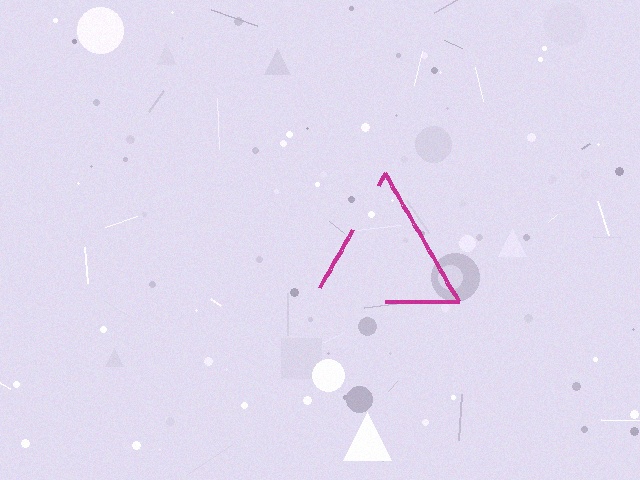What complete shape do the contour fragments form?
The contour fragments form a triangle.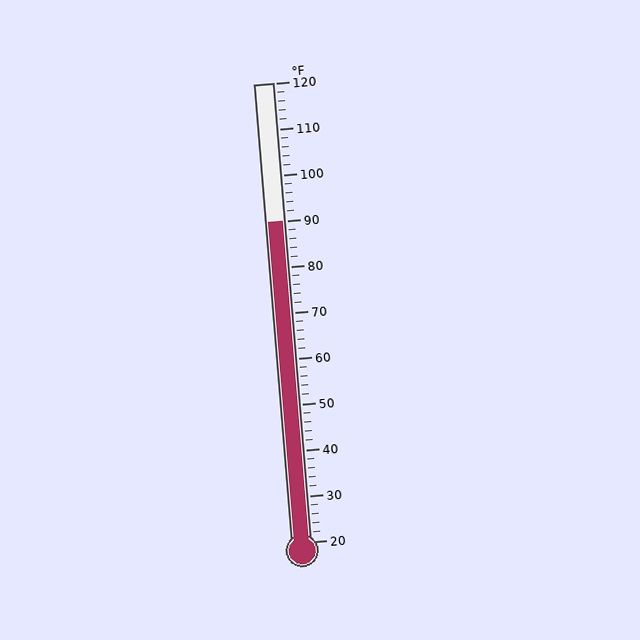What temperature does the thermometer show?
The thermometer shows approximately 90°F.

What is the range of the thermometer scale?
The thermometer scale ranges from 20°F to 120°F.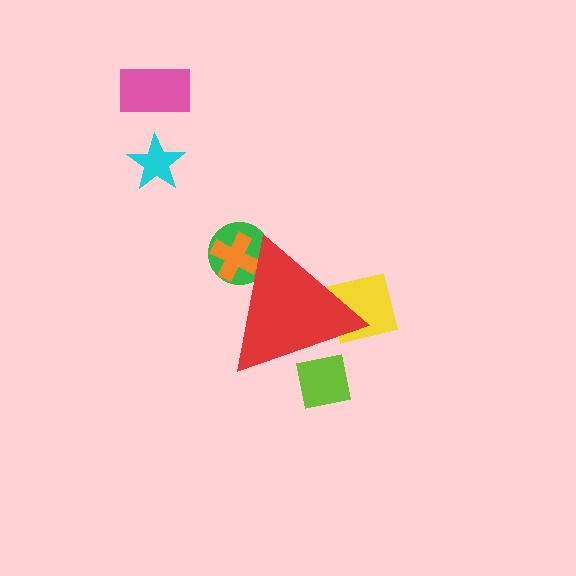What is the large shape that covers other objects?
A red triangle.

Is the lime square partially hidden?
Yes, the lime square is partially hidden behind the red triangle.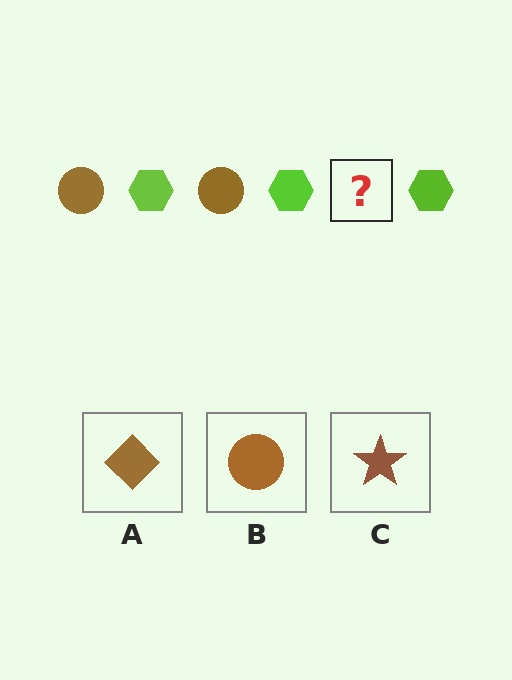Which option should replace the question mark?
Option B.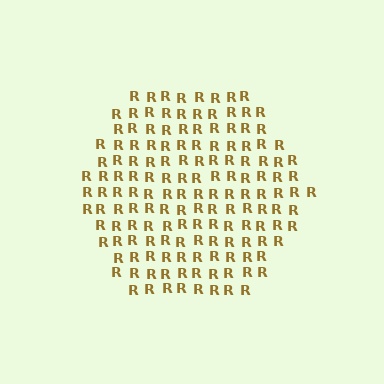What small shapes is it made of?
It is made of small letter R's.